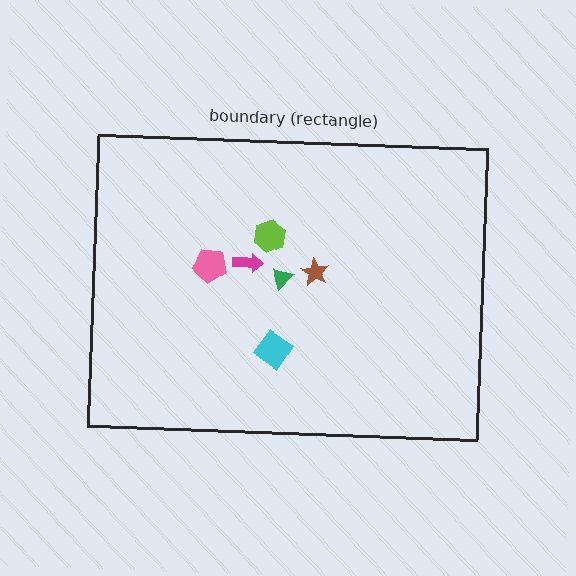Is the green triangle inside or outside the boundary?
Inside.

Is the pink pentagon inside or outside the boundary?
Inside.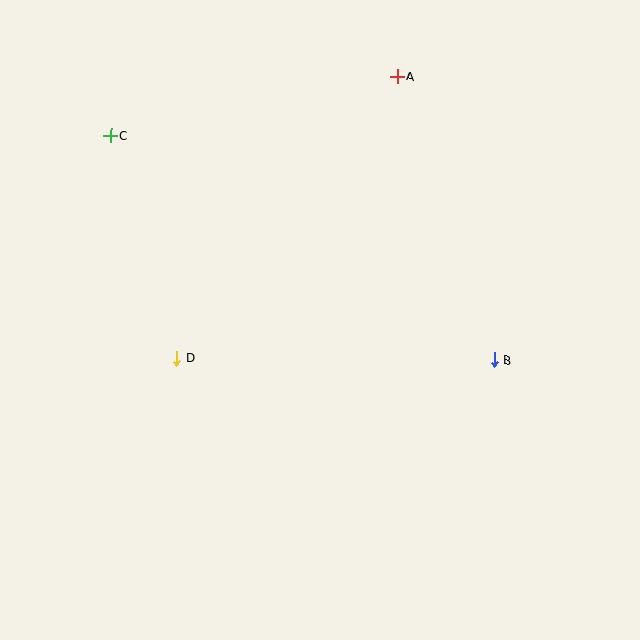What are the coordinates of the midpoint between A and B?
The midpoint between A and B is at (446, 218).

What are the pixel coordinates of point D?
Point D is at (176, 358).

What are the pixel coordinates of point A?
Point A is at (398, 76).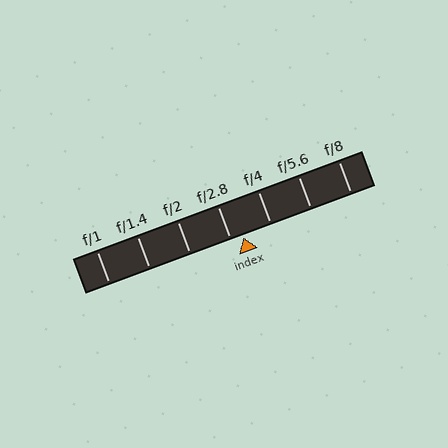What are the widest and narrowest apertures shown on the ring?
The widest aperture shown is f/1 and the narrowest is f/8.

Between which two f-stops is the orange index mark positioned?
The index mark is between f/2.8 and f/4.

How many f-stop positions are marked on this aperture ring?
There are 7 f-stop positions marked.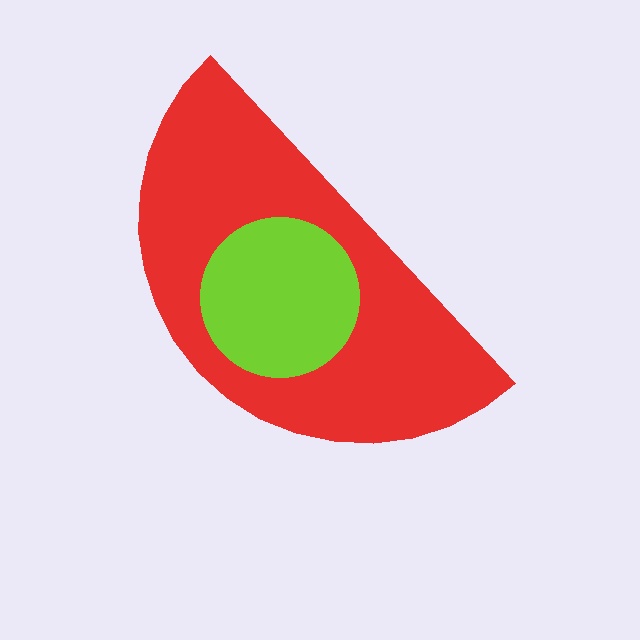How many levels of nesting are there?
2.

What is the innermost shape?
The lime circle.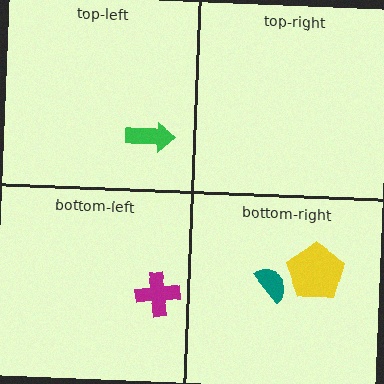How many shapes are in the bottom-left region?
1.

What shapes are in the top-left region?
The green arrow.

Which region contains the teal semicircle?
The bottom-right region.